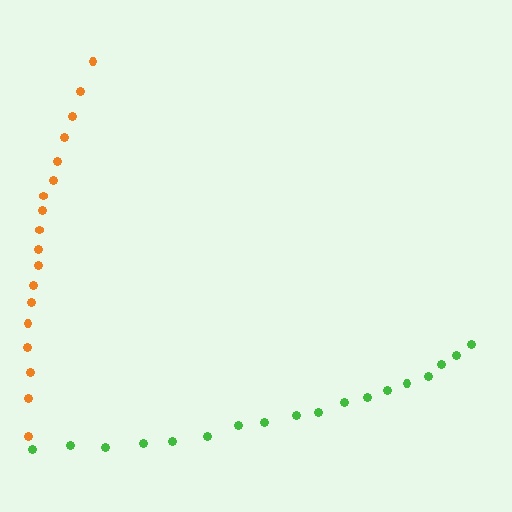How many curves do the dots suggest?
There are 2 distinct paths.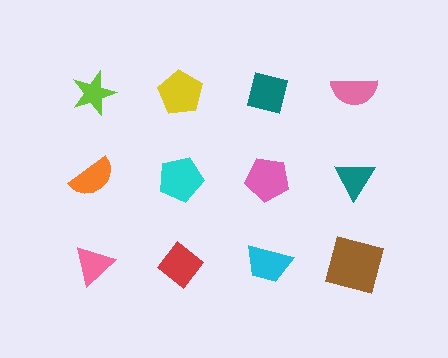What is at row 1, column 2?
A yellow pentagon.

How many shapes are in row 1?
4 shapes.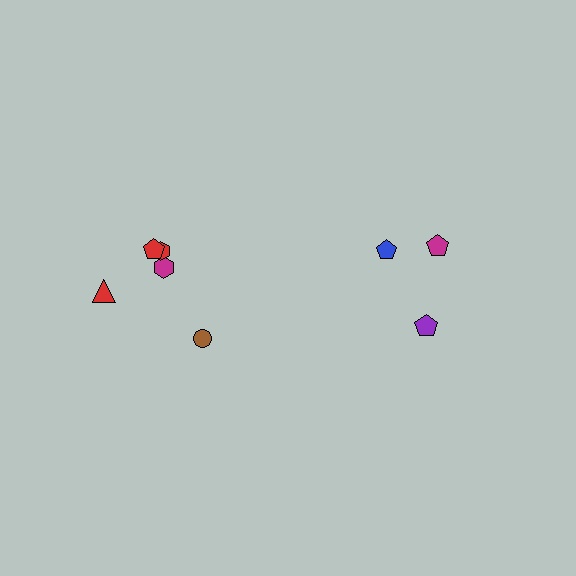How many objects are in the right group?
There are 3 objects.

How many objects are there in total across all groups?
There are 8 objects.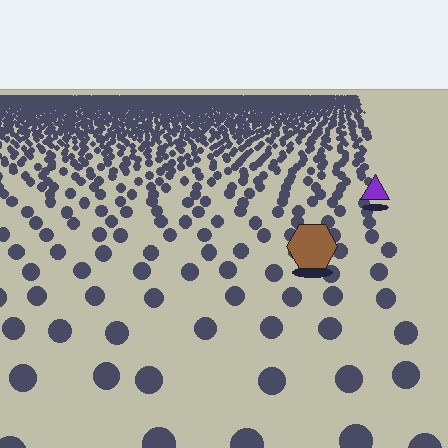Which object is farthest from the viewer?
The purple triangle is farthest from the viewer. It appears smaller and the ground texture around it is denser.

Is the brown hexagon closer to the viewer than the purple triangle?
Yes. The brown hexagon is closer — you can tell from the texture gradient: the ground texture is coarser near it.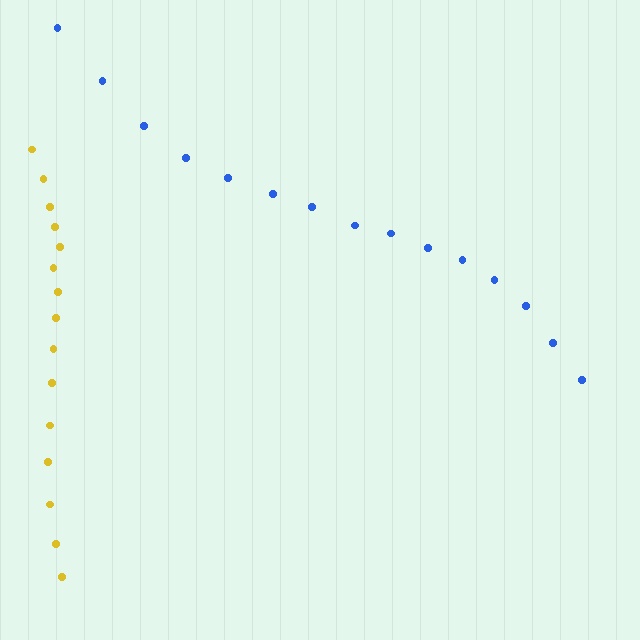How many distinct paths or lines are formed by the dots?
There are 2 distinct paths.